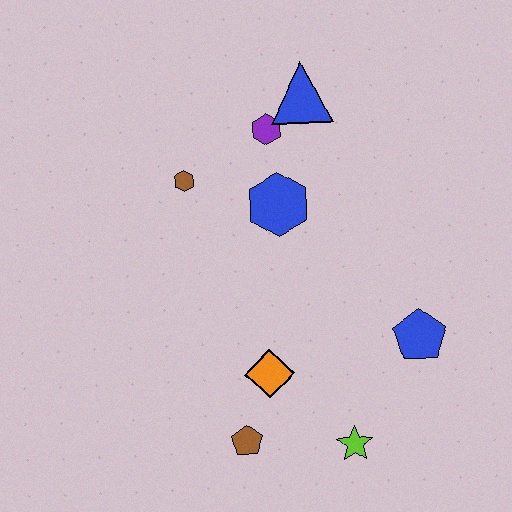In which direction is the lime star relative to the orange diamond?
The lime star is to the right of the orange diamond.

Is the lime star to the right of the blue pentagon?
No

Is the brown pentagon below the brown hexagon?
Yes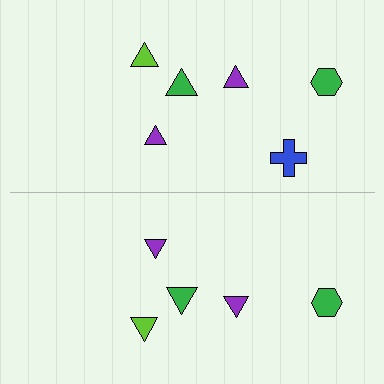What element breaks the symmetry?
A blue cross is missing from the bottom side.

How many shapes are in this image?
There are 11 shapes in this image.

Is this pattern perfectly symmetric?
No, the pattern is not perfectly symmetric. A blue cross is missing from the bottom side.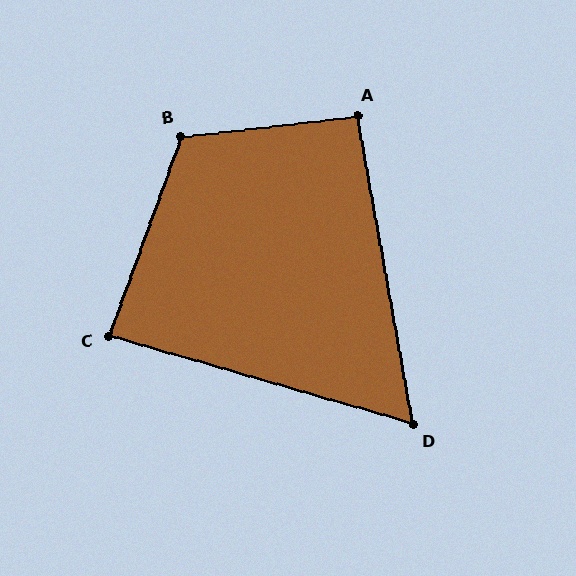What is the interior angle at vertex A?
Approximately 94 degrees (approximately right).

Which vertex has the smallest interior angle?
D, at approximately 64 degrees.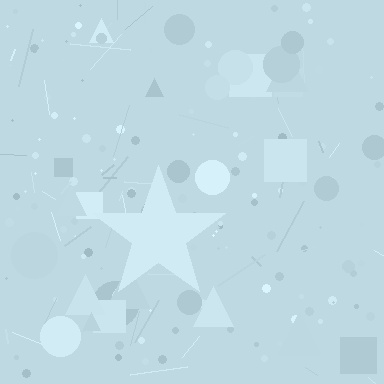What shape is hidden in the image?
A star is hidden in the image.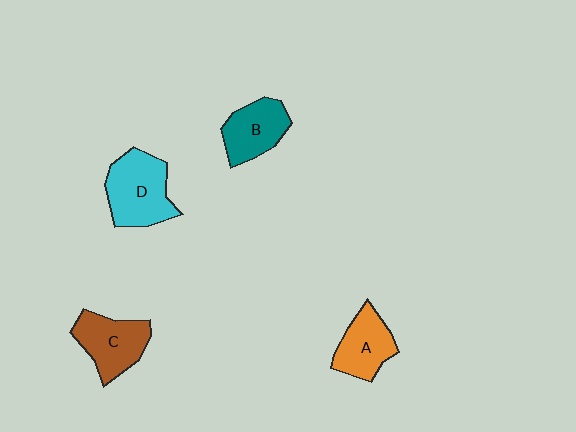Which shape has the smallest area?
Shape A (orange).